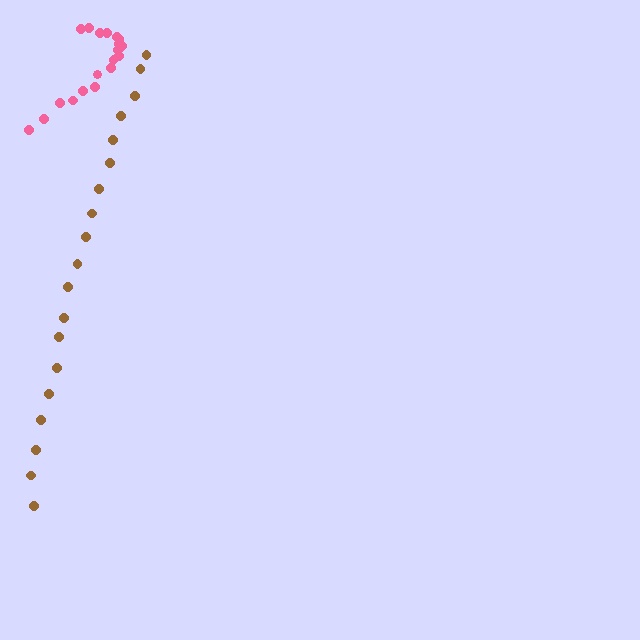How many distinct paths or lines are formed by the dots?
There are 2 distinct paths.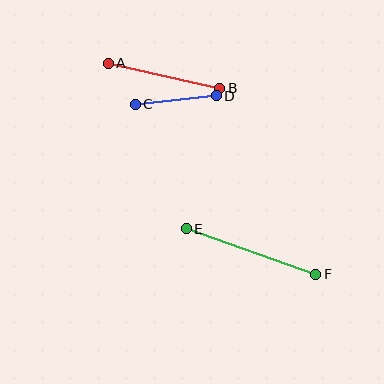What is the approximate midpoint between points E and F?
The midpoint is at approximately (251, 251) pixels.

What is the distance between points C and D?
The distance is approximately 82 pixels.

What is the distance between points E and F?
The distance is approximately 138 pixels.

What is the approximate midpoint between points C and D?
The midpoint is at approximately (176, 100) pixels.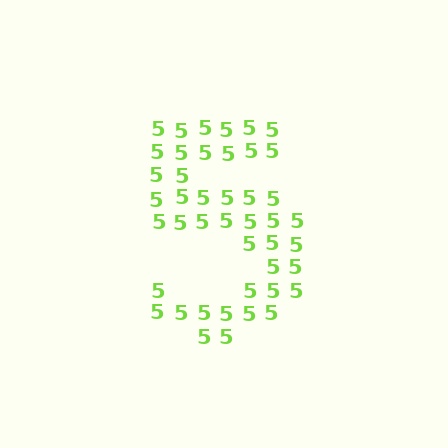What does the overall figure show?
The overall figure shows the digit 5.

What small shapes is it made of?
It is made of small digit 5's.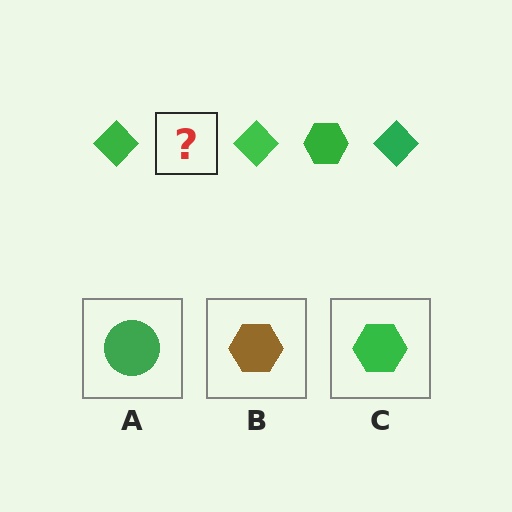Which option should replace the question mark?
Option C.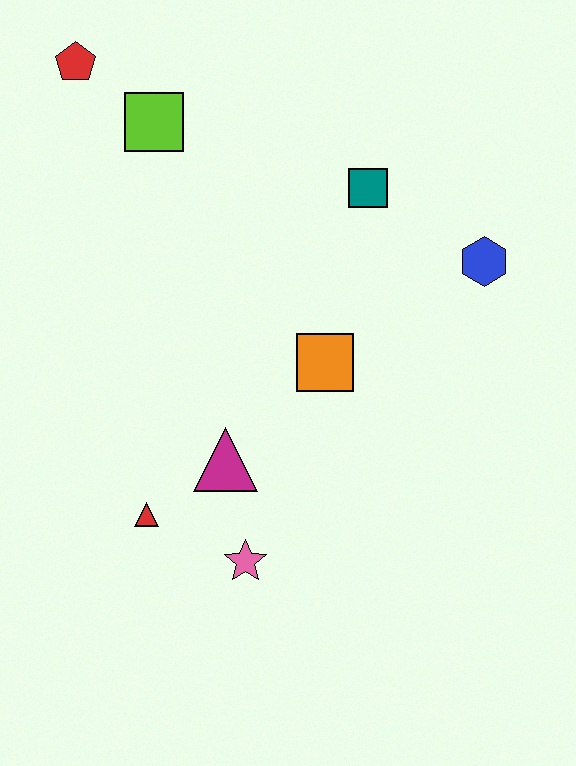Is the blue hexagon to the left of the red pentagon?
No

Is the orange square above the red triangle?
Yes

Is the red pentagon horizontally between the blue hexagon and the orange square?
No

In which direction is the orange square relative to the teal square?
The orange square is below the teal square.